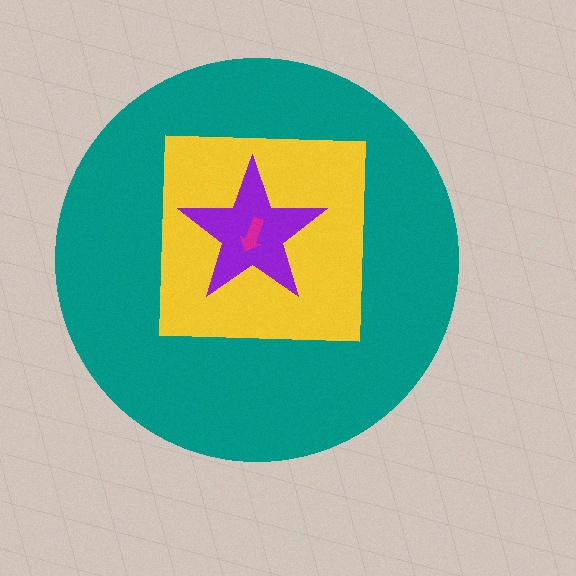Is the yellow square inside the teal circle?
Yes.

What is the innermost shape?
The magenta arrow.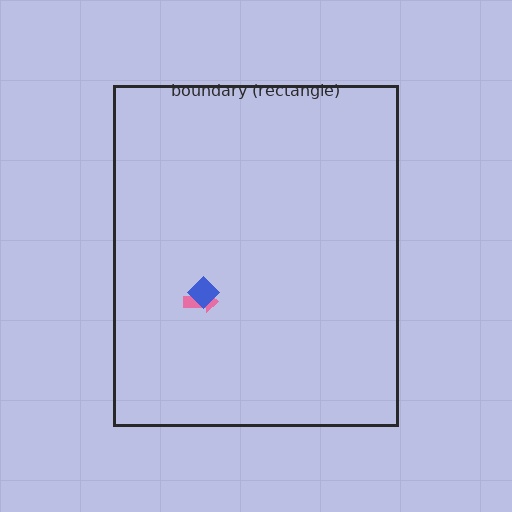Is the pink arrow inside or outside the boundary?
Inside.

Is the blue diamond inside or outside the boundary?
Inside.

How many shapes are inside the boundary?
2 inside, 0 outside.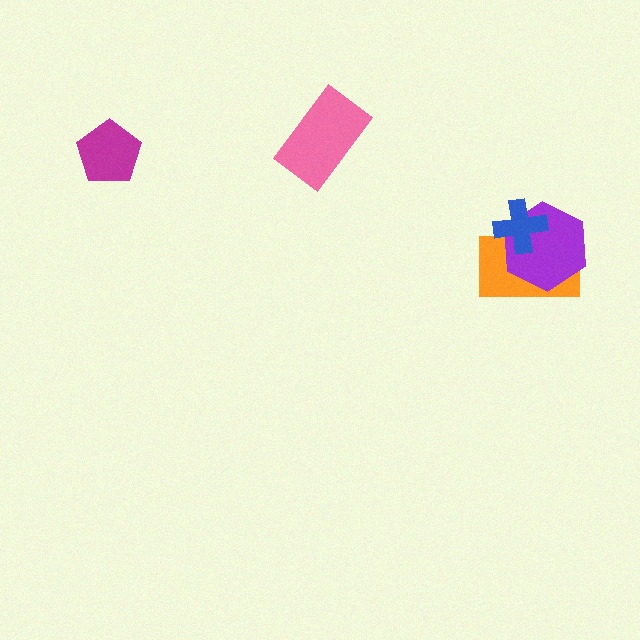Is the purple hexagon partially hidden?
Yes, it is partially covered by another shape.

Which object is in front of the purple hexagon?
The blue cross is in front of the purple hexagon.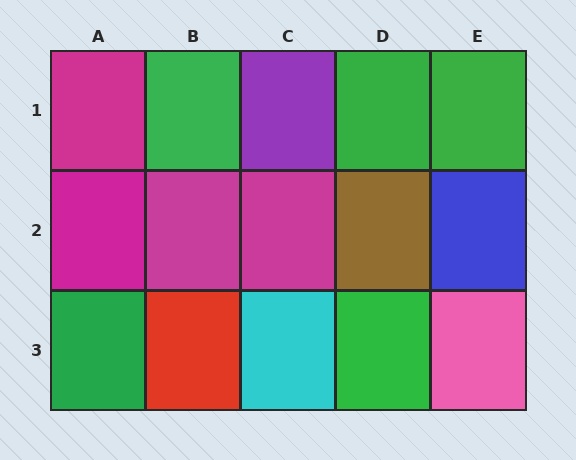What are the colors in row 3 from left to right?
Green, red, cyan, green, pink.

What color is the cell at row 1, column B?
Green.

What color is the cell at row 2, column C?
Magenta.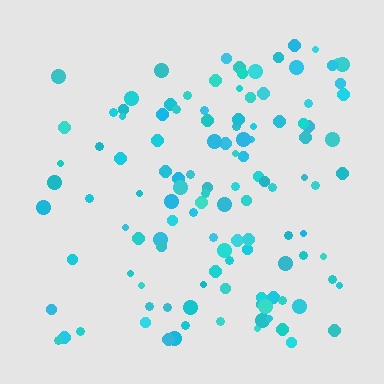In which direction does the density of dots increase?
From left to right, with the right side densest.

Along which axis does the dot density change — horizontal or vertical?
Horizontal.